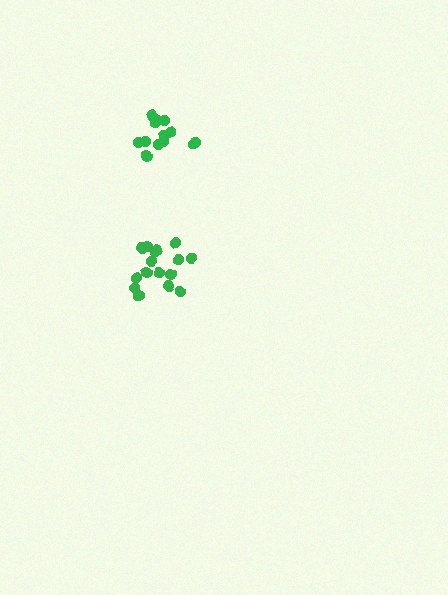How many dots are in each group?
Group 1: 16 dots, Group 2: 13 dots (29 total).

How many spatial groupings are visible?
There are 2 spatial groupings.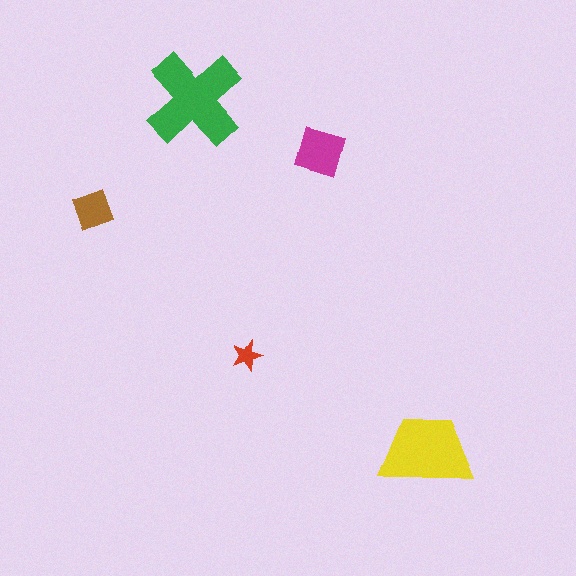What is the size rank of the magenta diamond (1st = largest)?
3rd.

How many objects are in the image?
There are 5 objects in the image.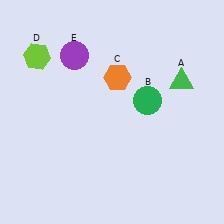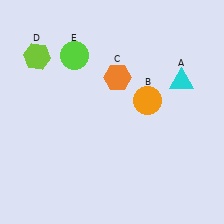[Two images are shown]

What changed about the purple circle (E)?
In Image 1, E is purple. In Image 2, it changed to lime.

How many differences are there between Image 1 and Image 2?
There are 3 differences between the two images.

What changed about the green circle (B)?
In Image 1, B is green. In Image 2, it changed to orange.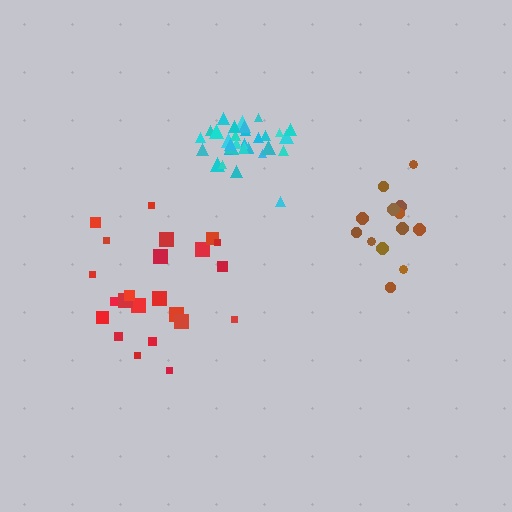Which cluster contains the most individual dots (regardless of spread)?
Cyan (34).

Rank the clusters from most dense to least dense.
cyan, brown, red.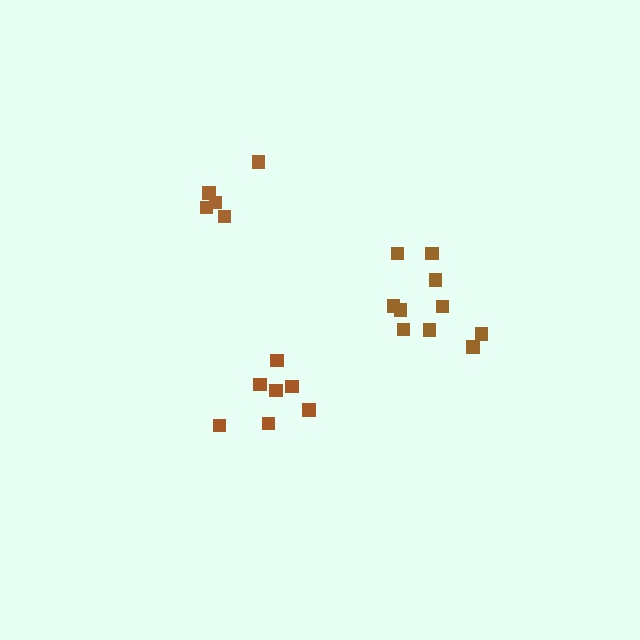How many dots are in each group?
Group 1: 10 dots, Group 2: 7 dots, Group 3: 5 dots (22 total).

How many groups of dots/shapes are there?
There are 3 groups.